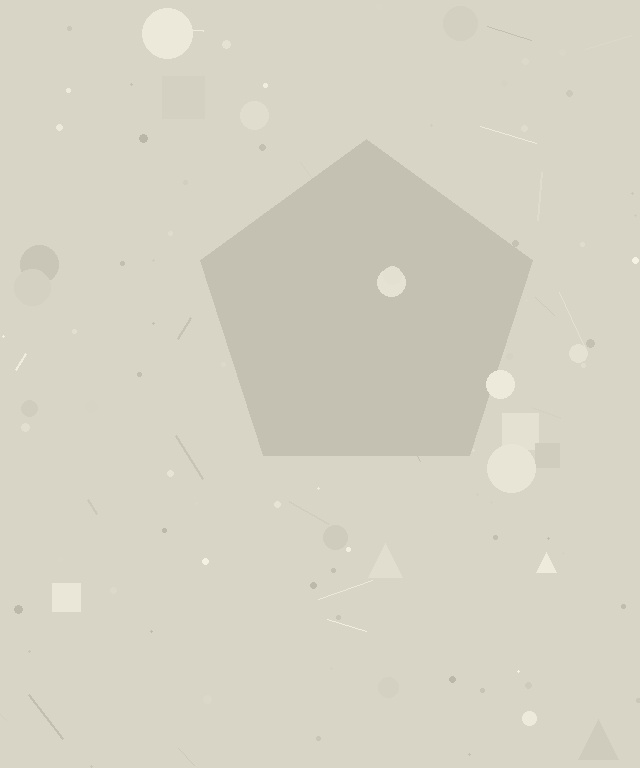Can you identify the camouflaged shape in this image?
The camouflaged shape is a pentagon.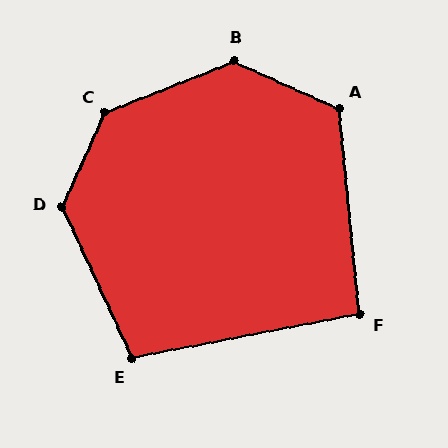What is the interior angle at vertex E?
Approximately 104 degrees (obtuse).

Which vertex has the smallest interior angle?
F, at approximately 95 degrees.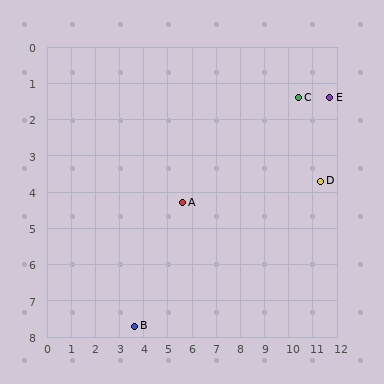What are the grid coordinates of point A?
Point A is at approximately (5.6, 4.3).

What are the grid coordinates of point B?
Point B is at approximately (3.6, 7.7).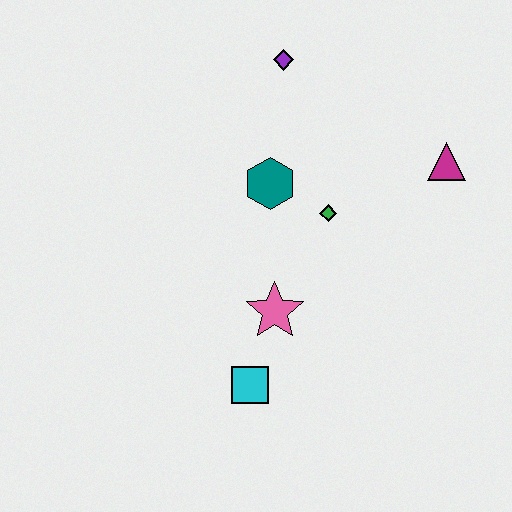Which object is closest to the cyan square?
The pink star is closest to the cyan square.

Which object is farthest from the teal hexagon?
The cyan square is farthest from the teal hexagon.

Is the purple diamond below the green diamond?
No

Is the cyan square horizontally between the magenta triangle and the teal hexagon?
No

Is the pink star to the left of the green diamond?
Yes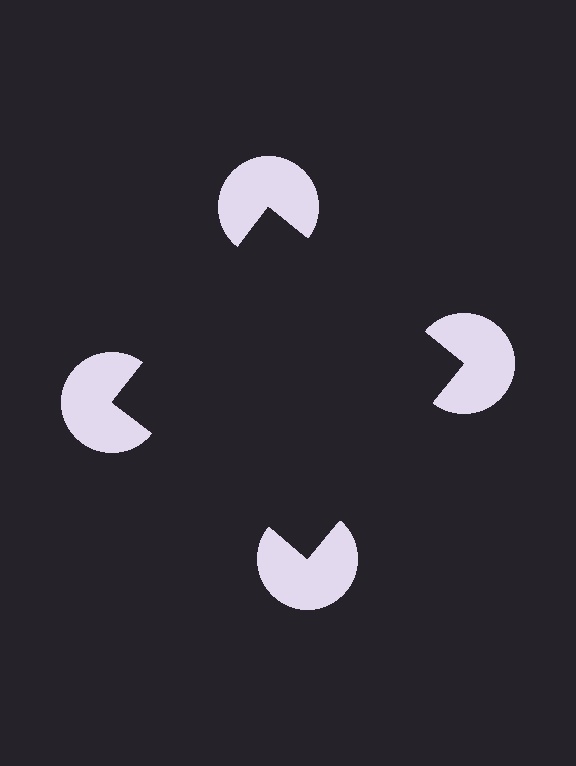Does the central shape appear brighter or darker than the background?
It typically appears slightly darker than the background, even though no actual brightness change is drawn.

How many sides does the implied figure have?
4 sides.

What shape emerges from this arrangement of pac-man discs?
An illusory square — its edges are inferred from the aligned wedge cuts in the pac-man discs, not physically drawn.